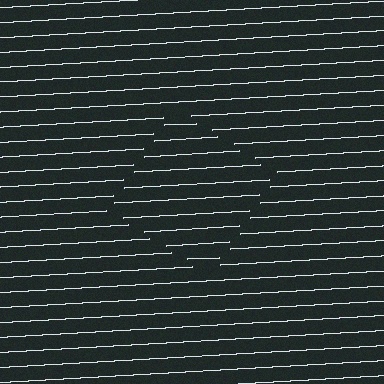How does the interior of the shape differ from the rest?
The interior of the shape contains the same grating, shifted by half a period — the contour is defined by the phase discontinuity where line-ends from the inner and outer gratings abut.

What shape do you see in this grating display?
An illusory square. The interior of the shape contains the same grating, shifted by half a period — the contour is defined by the phase discontinuity where line-ends from the inner and outer gratings abut.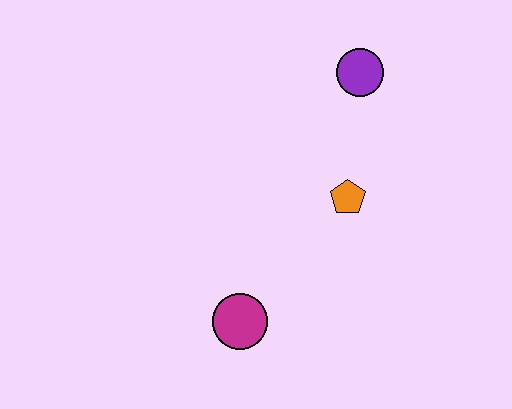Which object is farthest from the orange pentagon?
The magenta circle is farthest from the orange pentagon.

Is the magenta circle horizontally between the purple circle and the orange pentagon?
No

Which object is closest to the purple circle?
The orange pentagon is closest to the purple circle.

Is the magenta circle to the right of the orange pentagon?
No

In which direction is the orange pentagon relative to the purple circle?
The orange pentagon is below the purple circle.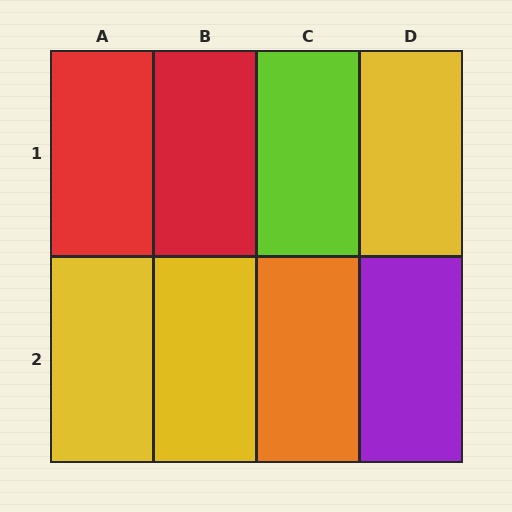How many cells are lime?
1 cell is lime.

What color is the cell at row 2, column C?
Orange.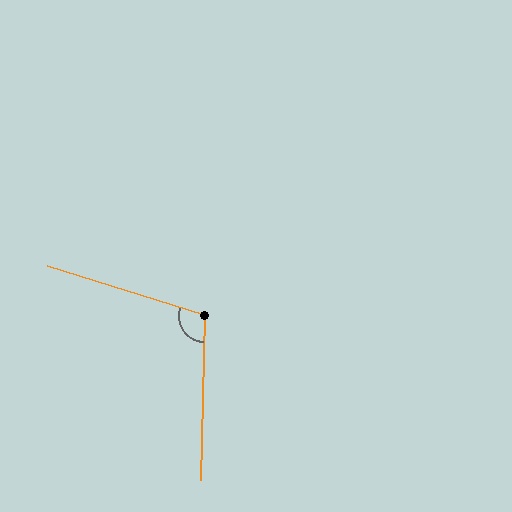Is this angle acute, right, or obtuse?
It is obtuse.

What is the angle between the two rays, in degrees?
Approximately 106 degrees.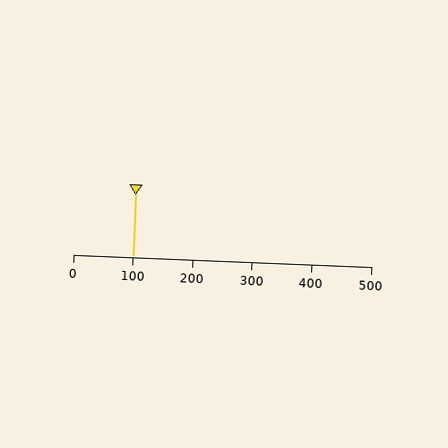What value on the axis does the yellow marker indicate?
The marker indicates approximately 100.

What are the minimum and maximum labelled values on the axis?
The axis runs from 0 to 500.